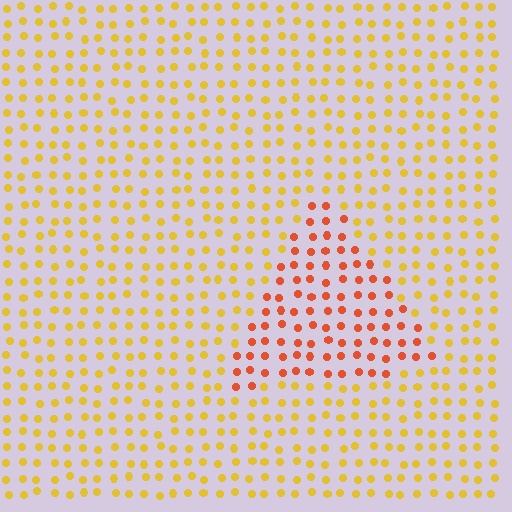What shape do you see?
I see a triangle.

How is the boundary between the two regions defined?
The boundary is defined purely by a slight shift in hue (about 39 degrees). Spacing, size, and orientation are identical on both sides.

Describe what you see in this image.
The image is filled with small yellow elements in a uniform arrangement. A triangle-shaped region is visible where the elements are tinted to a slightly different hue, forming a subtle color boundary.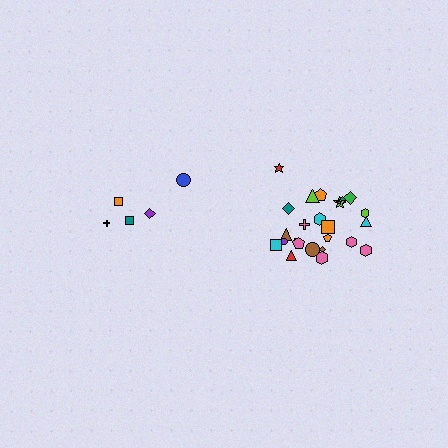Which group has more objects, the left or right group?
The right group.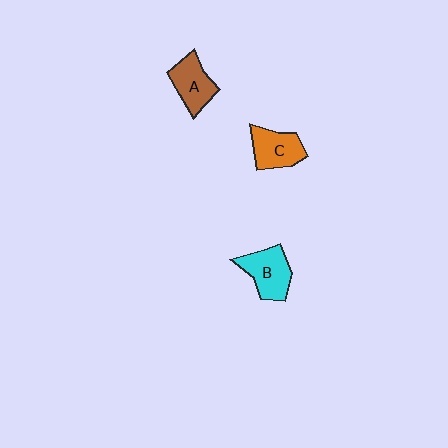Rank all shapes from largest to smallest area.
From largest to smallest: B (cyan), C (orange), A (brown).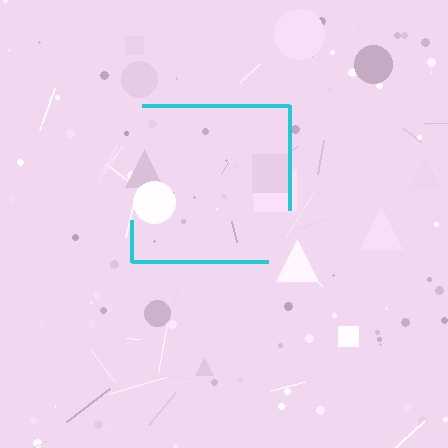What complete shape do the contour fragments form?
The contour fragments form a square.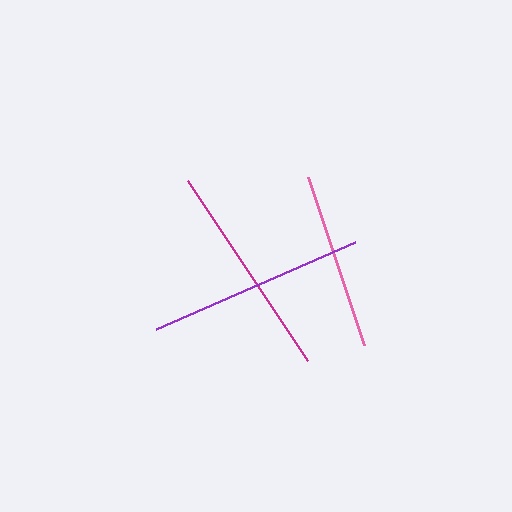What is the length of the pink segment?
The pink segment is approximately 177 pixels long.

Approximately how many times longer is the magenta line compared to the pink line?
The magenta line is approximately 1.2 times the length of the pink line.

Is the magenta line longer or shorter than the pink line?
The magenta line is longer than the pink line.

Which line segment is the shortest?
The pink line is the shortest at approximately 177 pixels.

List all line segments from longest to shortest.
From longest to shortest: purple, magenta, pink.